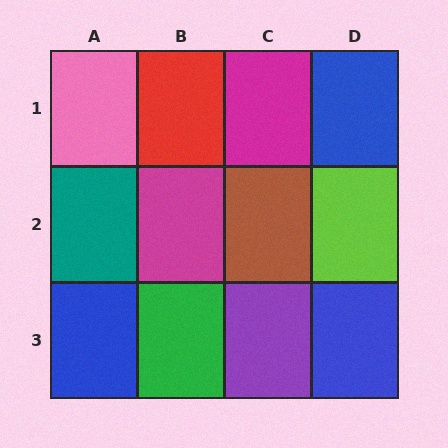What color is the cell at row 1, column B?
Red.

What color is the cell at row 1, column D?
Blue.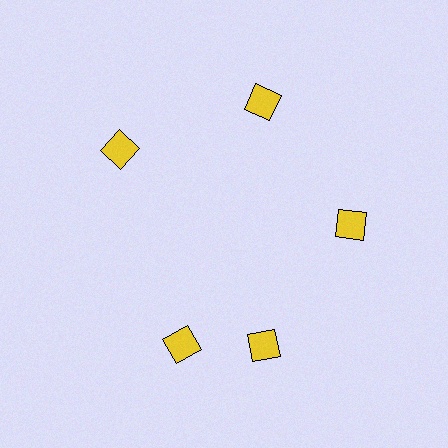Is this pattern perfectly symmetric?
No. The 5 yellow diamonds are arranged in a ring, but one element near the 8 o'clock position is rotated out of alignment along the ring, breaking the 5-fold rotational symmetry.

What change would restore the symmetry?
The symmetry would be restored by rotating it back into even spacing with its neighbors so that all 5 diamonds sit at equal angles and equal distance from the center.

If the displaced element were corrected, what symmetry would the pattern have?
It would have 5-fold rotational symmetry — the pattern would map onto itself every 72 degrees.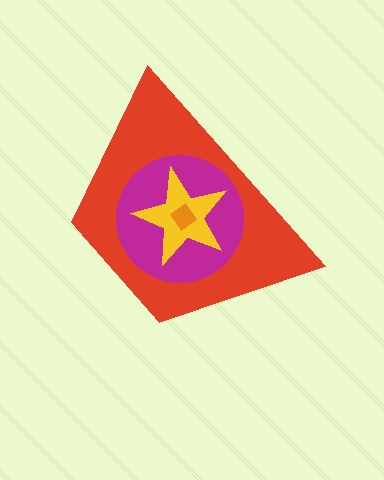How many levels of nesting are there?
4.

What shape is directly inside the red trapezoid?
The magenta circle.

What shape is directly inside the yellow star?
The orange diamond.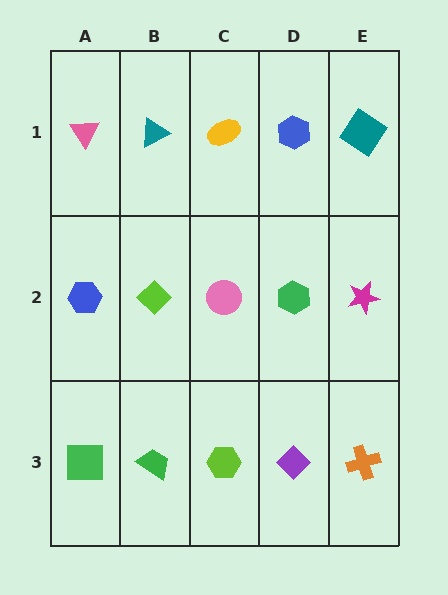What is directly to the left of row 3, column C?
A green trapezoid.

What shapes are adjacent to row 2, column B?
A teal triangle (row 1, column B), a green trapezoid (row 3, column B), a blue hexagon (row 2, column A), a pink circle (row 2, column C).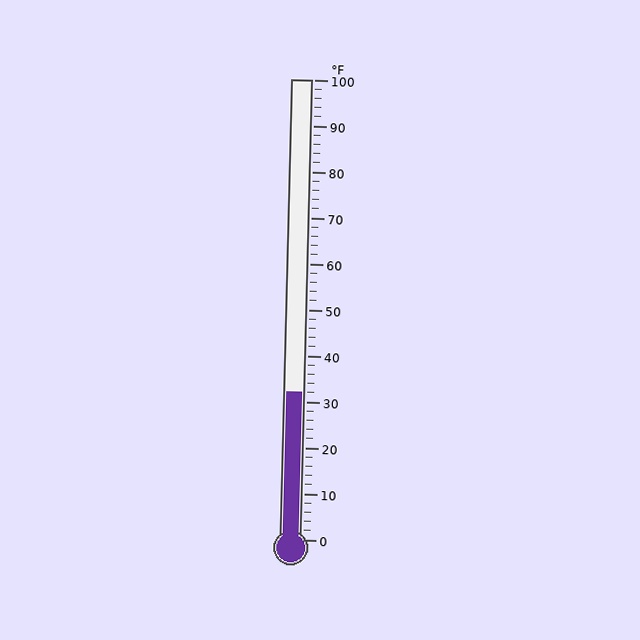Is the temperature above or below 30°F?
The temperature is above 30°F.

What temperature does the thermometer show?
The thermometer shows approximately 32°F.